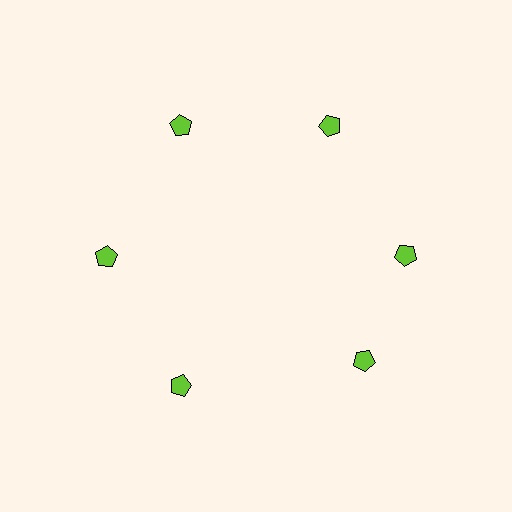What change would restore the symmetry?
The symmetry would be restored by rotating it back into even spacing with its neighbors so that all 6 pentagons sit at equal angles and equal distance from the center.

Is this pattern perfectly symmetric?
No. The 6 lime pentagons are arranged in a ring, but one element near the 5 o'clock position is rotated out of alignment along the ring, breaking the 6-fold rotational symmetry.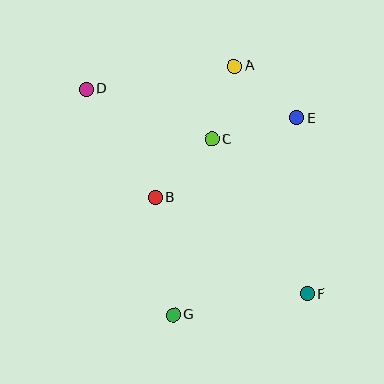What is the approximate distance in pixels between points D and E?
The distance between D and E is approximately 212 pixels.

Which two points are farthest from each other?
Points D and F are farthest from each other.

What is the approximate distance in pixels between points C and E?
The distance between C and E is approximately 87 pixels.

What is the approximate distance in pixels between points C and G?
The distance between C and G is approximately 180 pixels.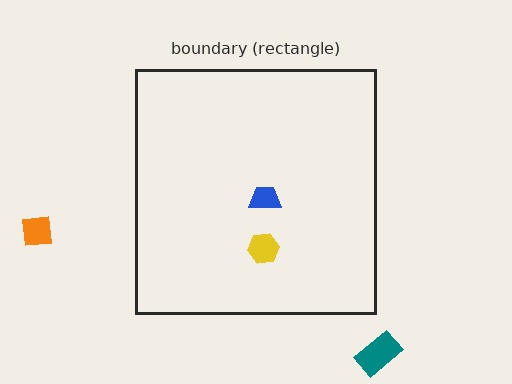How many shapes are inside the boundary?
2 inside, 2 outside.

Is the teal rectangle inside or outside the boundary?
Outside.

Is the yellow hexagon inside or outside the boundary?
Inside.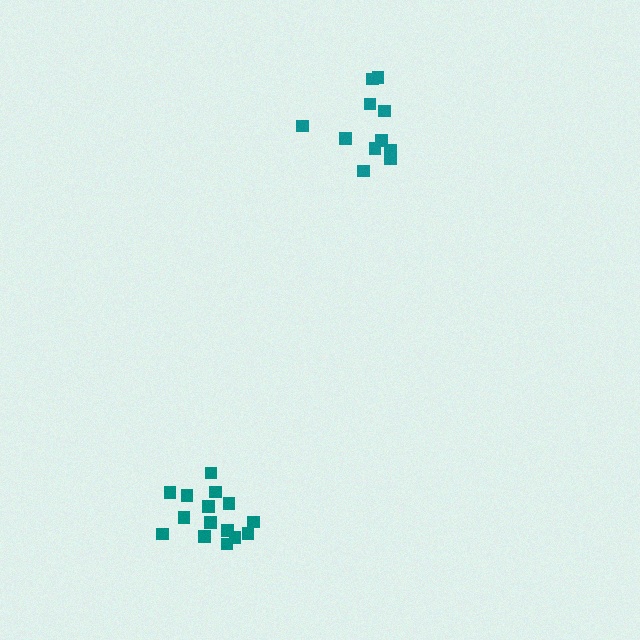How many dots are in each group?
Group 1: 15 dots, Group 2: 11 dots (26 total).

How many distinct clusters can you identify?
There are 2 distinct clusters.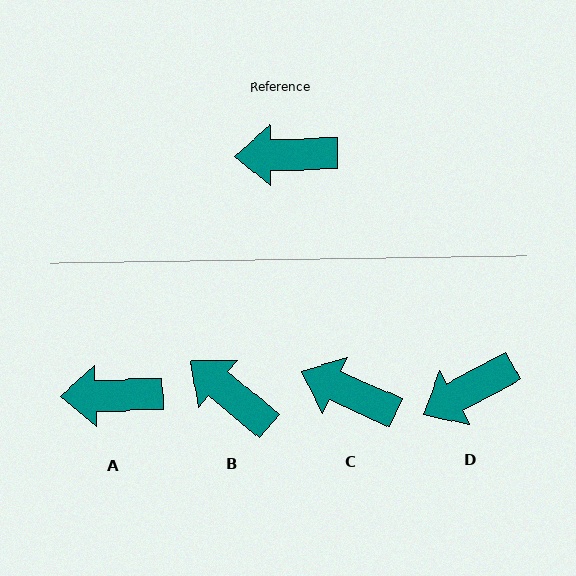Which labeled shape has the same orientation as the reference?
A.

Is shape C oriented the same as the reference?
No, it is off by about 25 degrees.